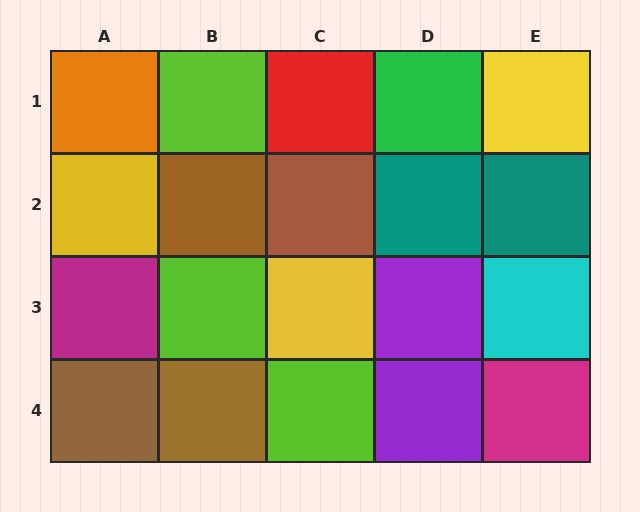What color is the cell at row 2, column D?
Teal.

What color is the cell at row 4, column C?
Lime.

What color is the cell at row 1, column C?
Red.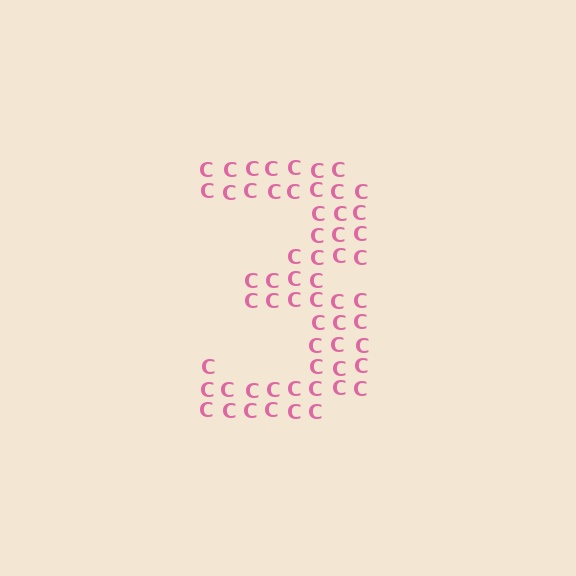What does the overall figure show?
The overall figure shows the digit 3.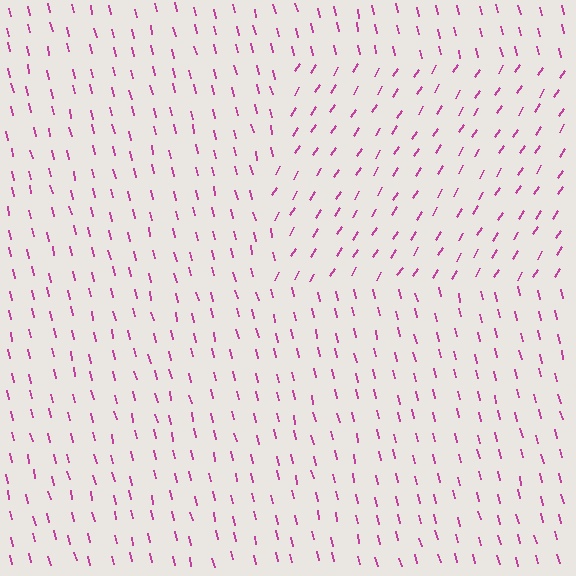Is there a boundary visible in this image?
Yes, there is a texture boundary formed by a change in line orientation.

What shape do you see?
I see a rectangle.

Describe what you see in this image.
The image is filled with small magenta line segments. A rectangle region in the image has lines oriented differently from the surrounding lines, creating a visible texture boundary.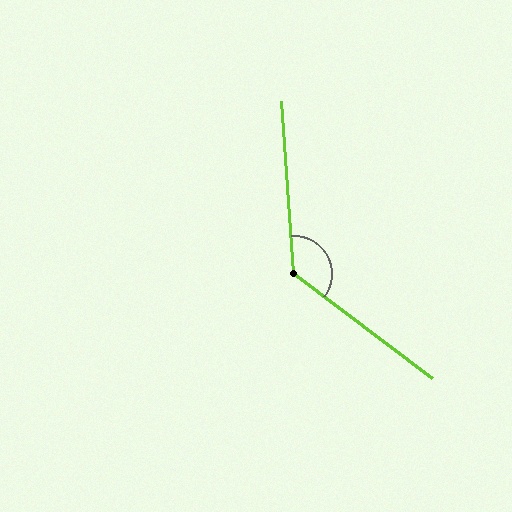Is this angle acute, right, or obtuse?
It is obtuse.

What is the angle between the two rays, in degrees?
Approximately 131 degrees.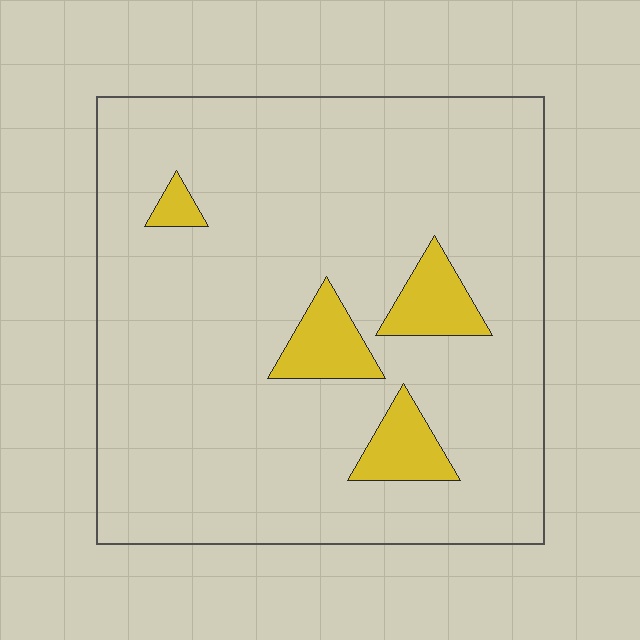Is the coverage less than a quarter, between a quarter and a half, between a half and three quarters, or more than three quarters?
Less than a quarter.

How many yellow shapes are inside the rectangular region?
4.